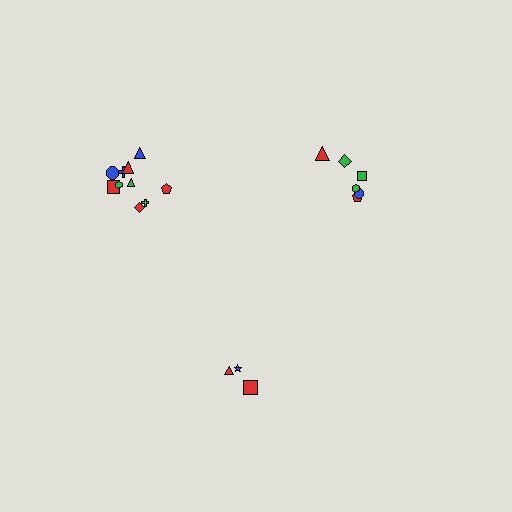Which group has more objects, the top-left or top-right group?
The top-left group.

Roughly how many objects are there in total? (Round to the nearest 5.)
Roughly 20 objects in total.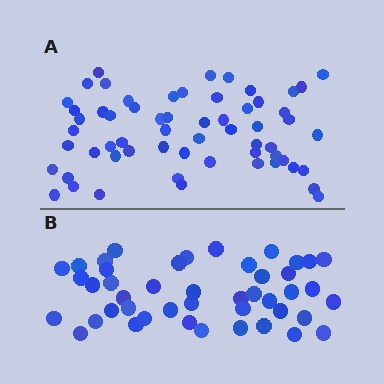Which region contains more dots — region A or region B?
Region A (the top region) has more dots.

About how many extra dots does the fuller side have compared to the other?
Region A has approximately 15 more dots than region B.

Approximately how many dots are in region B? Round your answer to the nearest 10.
About 40 dots. (The exact count is 45, which rounds to 40.)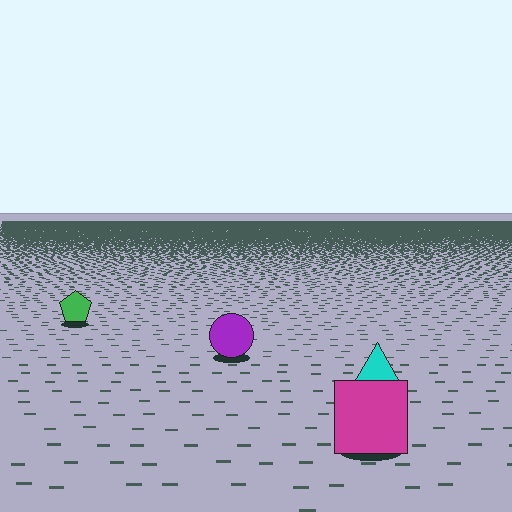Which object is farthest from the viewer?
The green pentagon is farthest from the viewer. It appears smaller and the ground texture around it is denser.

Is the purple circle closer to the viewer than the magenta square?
No. The magenta square is closer — you can tell from the texture gradient: the ground texture is coarser near it.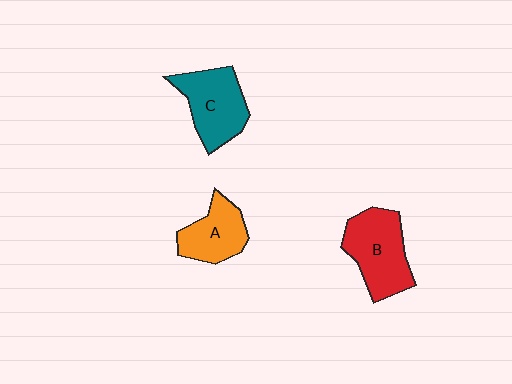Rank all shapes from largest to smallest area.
From largest to smallest: B (red), C (teal), A (orange).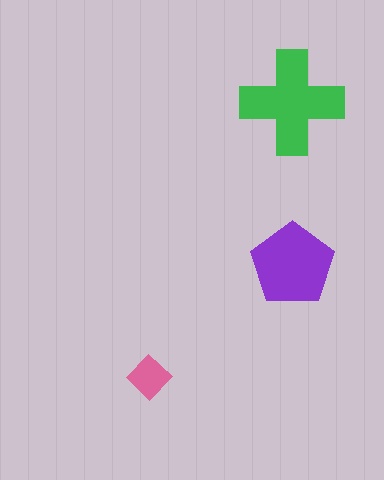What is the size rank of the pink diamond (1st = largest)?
3rd.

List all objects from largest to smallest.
The green cross, the purple pentagon, the pink diamond.